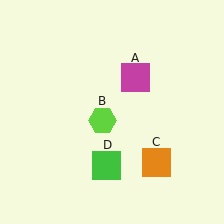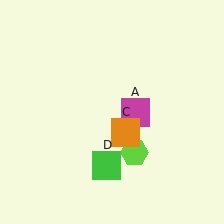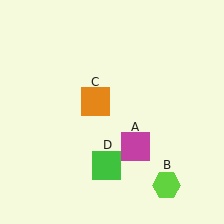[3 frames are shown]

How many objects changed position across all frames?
3 objects changed position: magenta square (object A), lime hexagon (object B), orange square (object C).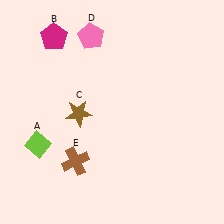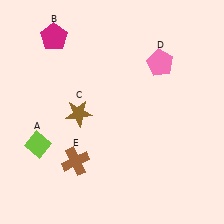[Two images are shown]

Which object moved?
The pink pentagon (D) moved right.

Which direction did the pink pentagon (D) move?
The pink pentagon (D) moved right.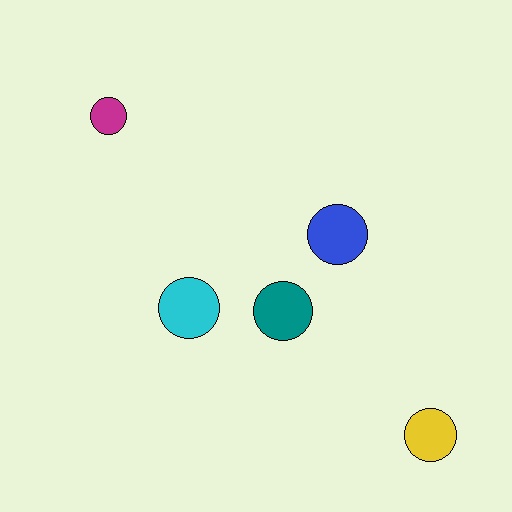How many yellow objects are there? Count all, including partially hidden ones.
There is 1 yellow object.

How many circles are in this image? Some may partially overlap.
There are 5 circles.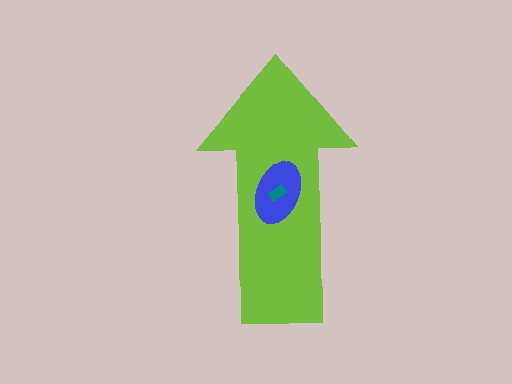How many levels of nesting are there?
3.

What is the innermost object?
The teal rectangle.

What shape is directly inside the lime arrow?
The blue ellipse.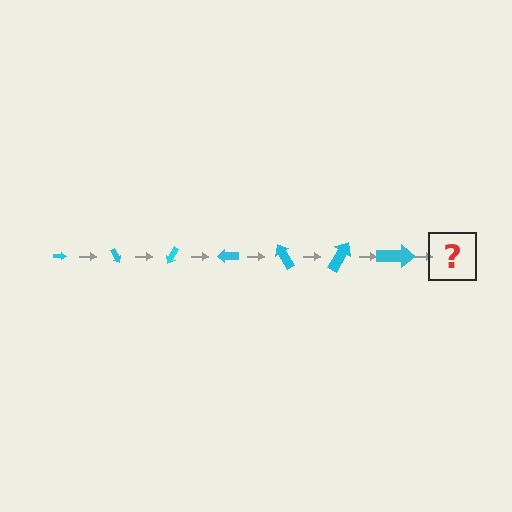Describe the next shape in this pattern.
It should be an arrow, larger than the previous one and rotated 420 degrees from the start.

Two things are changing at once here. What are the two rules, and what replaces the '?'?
The two rules are that the arrow grows larger each step and it rotates 60 degrees each step. The '?' should be an arrow, larger than the previous one and rotated 420 degrees from the start.